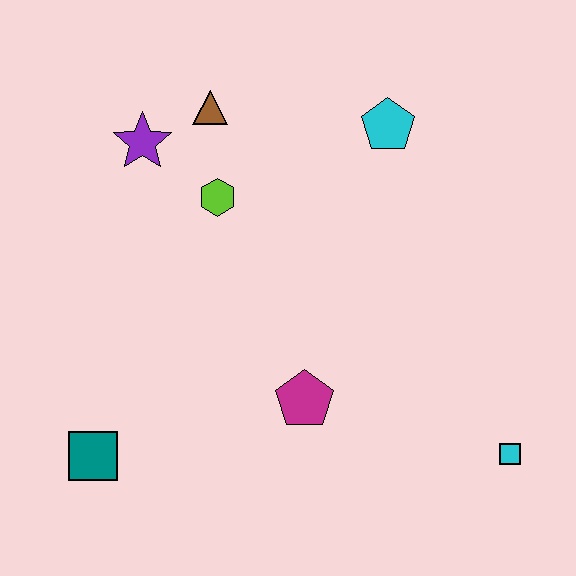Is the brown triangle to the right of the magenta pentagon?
No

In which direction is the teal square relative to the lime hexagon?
The teal square is below the lime hexagon.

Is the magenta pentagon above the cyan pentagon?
No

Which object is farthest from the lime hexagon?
The cyan square is farthest from the lime hexagon.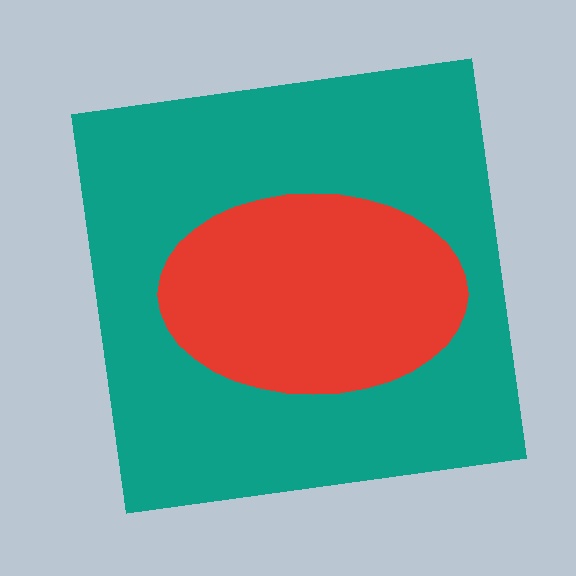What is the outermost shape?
The teal square.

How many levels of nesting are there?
2.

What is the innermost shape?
The red ellipse.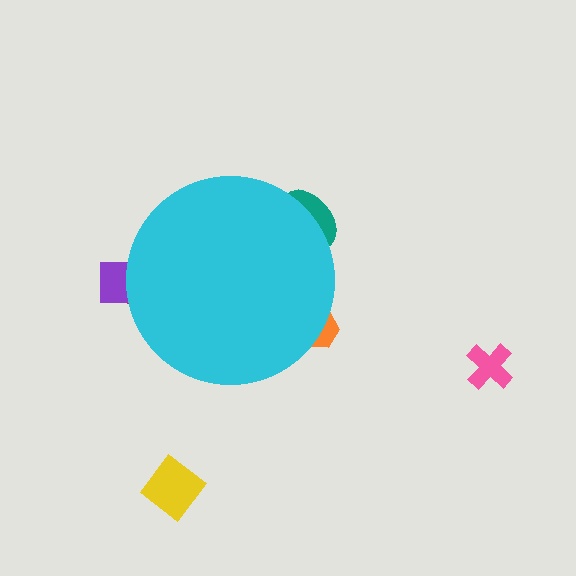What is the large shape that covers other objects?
A cyan circle.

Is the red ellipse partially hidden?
Yes, the red ellipse is partially hidden behind the cyan circle.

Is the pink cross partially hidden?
No, the pink cross is fully visible.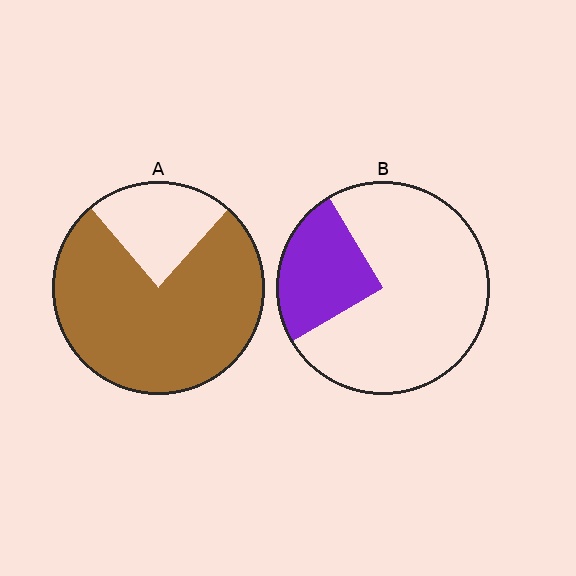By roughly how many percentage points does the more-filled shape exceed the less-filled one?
By roughly 50 percentage points (A over B).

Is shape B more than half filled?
No.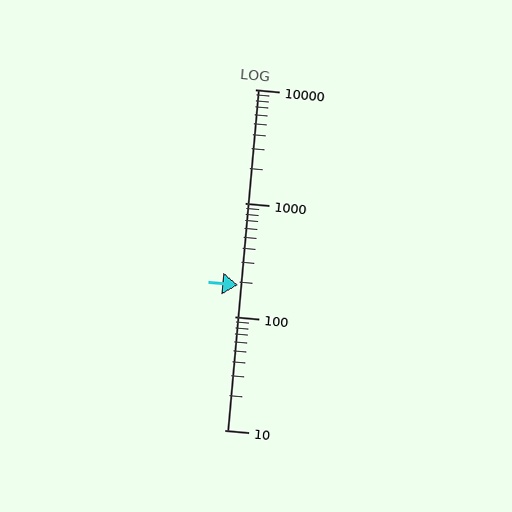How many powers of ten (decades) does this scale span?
The scale spans 3 decades, from 10 to 10000.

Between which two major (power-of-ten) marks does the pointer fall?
The pointer is between 100 and 1000.